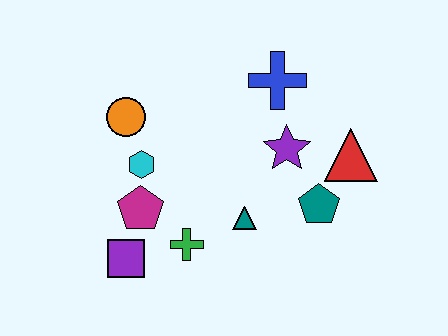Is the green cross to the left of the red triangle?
Yes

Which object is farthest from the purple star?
The purple square is farthest from the purple star.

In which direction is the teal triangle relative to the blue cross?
The teal triangle is below the blue cross.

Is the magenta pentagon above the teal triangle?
Yes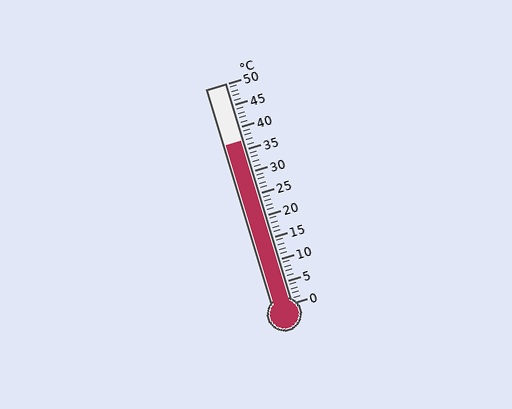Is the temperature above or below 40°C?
The temperature is below 40°C.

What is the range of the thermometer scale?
The thermometer scale ranges from 0°C to 50°C.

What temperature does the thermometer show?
The thermometer shows approximately 37°C.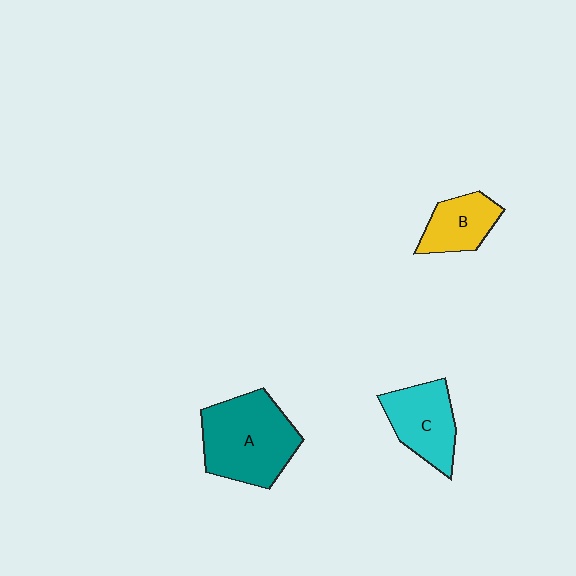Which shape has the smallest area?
Shape B (yellow).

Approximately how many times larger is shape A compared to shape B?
Approximately 2.0 times.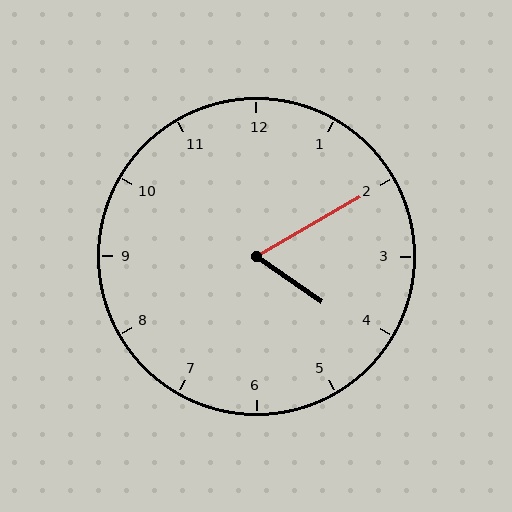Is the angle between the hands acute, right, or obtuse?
It is acute.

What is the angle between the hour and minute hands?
Approximately 65 degrees.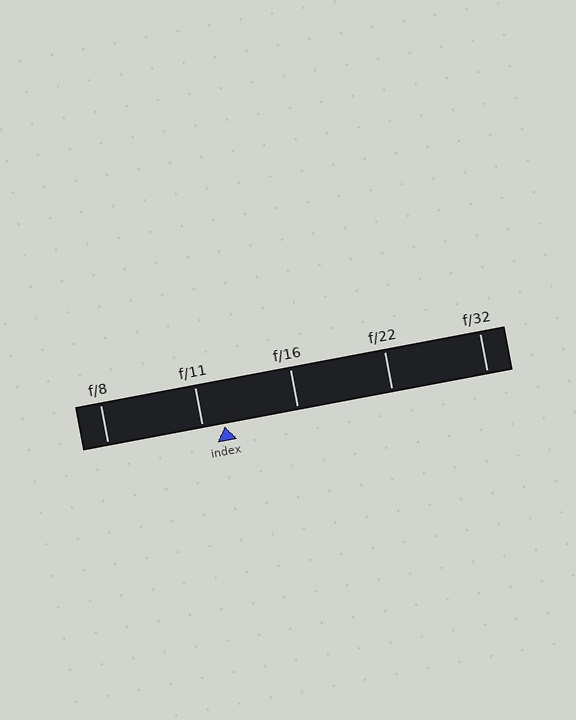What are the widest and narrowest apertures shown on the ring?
The widest aperture shown is f/8 and the narrowest is f/32.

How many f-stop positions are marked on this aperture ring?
There are 5 f-stop positions marked.